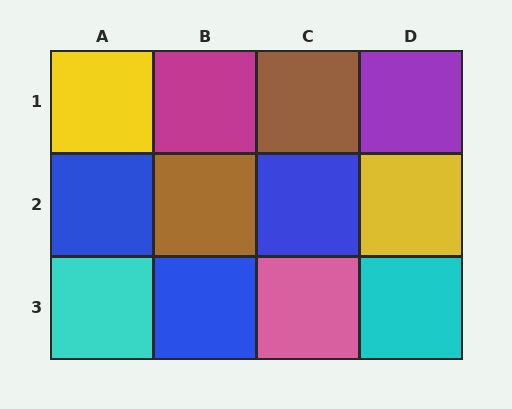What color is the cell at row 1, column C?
Brown.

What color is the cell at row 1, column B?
Magenta.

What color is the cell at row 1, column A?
Yellow.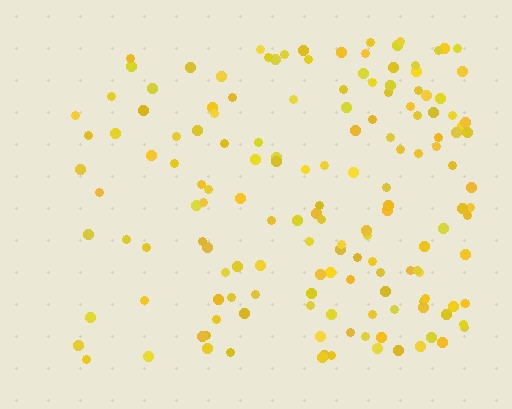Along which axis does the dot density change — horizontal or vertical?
Horizontal.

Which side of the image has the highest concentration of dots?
The right.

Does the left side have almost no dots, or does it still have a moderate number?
Still a moderate number, just noticeably fewer than the right.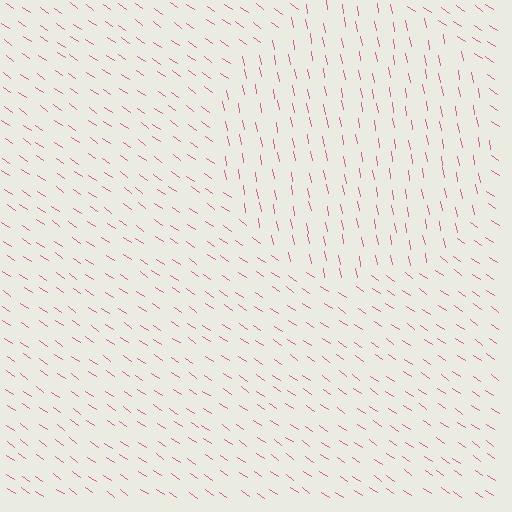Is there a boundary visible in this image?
Yes, there is a texture boundary formed by a change in line orientation.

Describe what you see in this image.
The image is filled with small pink line segments. A circle region in the image has lines oriented differently from the surrounding lines, creating a visible texture boundary.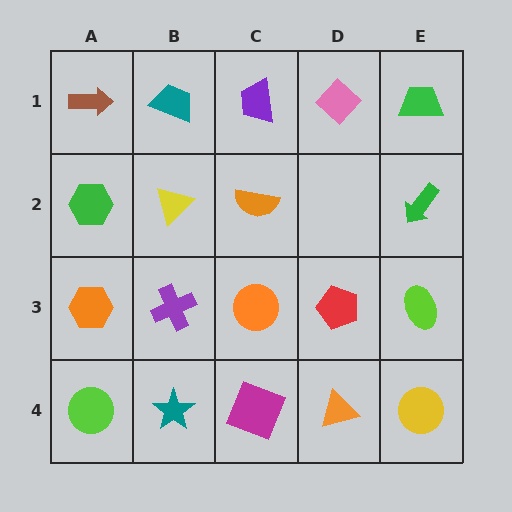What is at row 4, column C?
A magenta square.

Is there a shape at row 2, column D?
No, that cell is empty.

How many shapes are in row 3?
5 shapes.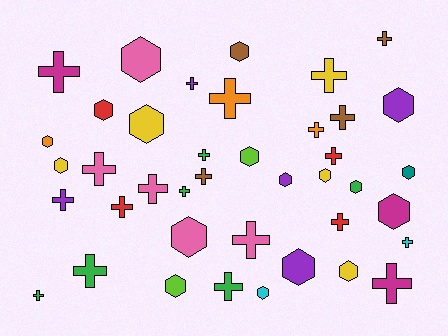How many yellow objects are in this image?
There are 5 yellow objects.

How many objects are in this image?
There are 40 objects.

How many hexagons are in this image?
There are 18 hexagons.